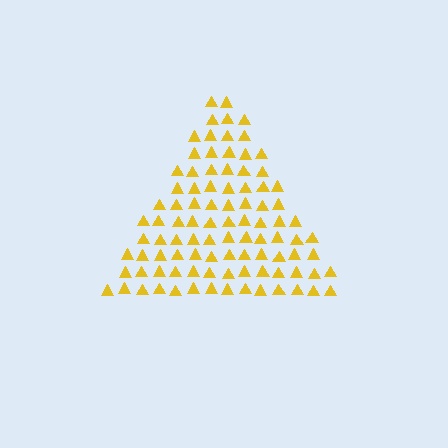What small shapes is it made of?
It is made of small triangles.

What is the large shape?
The large shape is a triangle.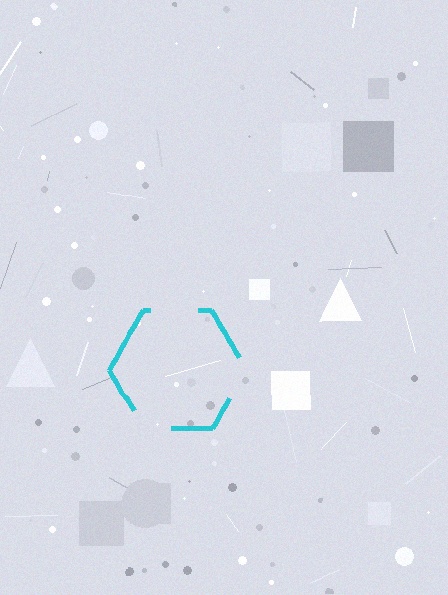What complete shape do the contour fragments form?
The contour fragments form a hexagon.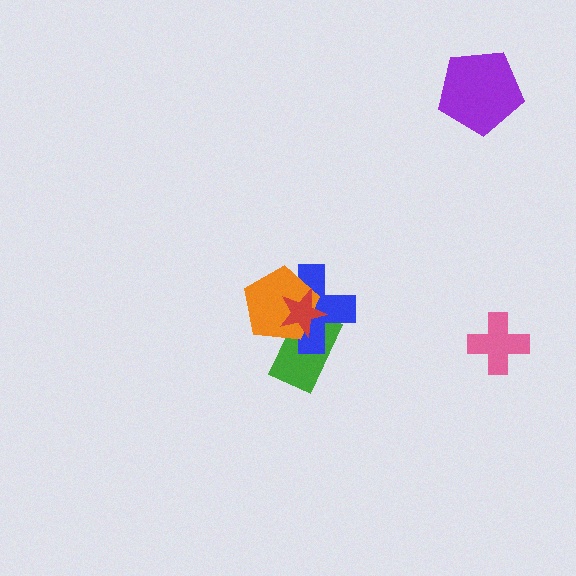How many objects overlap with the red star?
3 objects overlap with the red star.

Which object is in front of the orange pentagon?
The red star is in front of the orange pentagon.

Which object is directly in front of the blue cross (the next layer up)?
The orange pentagon is directly in front of the blue cross.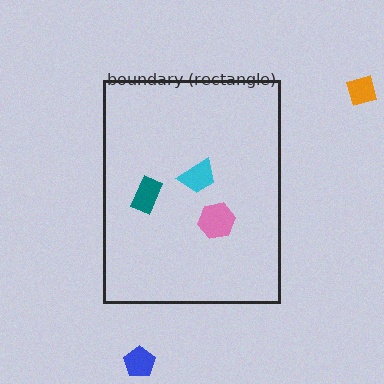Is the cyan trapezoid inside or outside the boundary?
Inside.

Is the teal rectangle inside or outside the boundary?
Inside.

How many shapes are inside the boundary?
3 inside, 2 outside.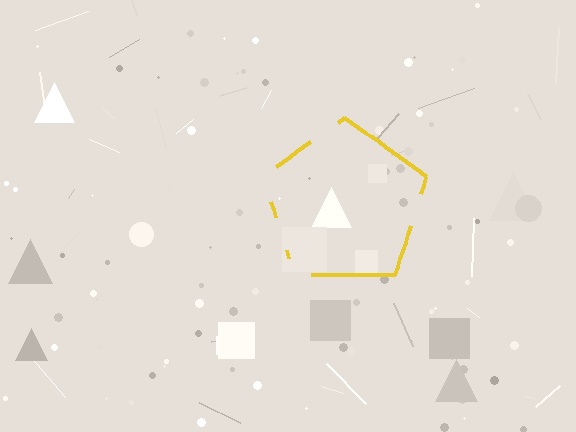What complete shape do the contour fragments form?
The contour fragments form a pentagon.